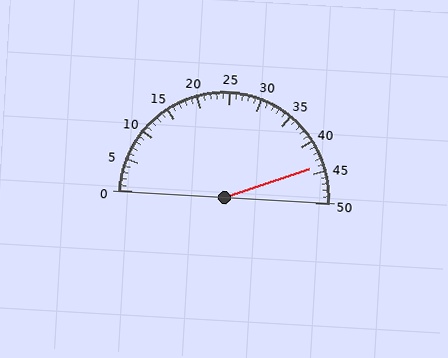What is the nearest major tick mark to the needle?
The nearest major tick mark is 45.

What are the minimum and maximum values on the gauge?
The gauge ranges from 0 to 50.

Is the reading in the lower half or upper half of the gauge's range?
The reading is in the upper half of the range (0 to 50).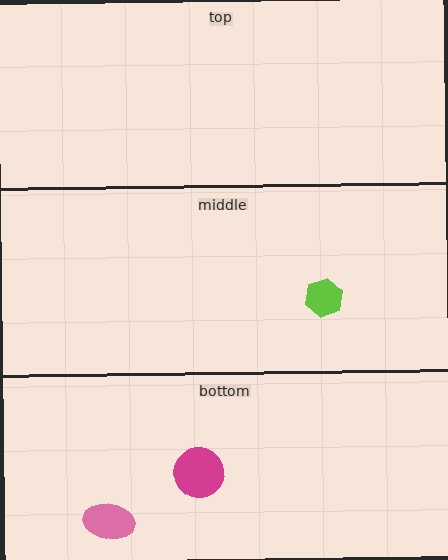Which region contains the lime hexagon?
The middle region.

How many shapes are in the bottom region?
2.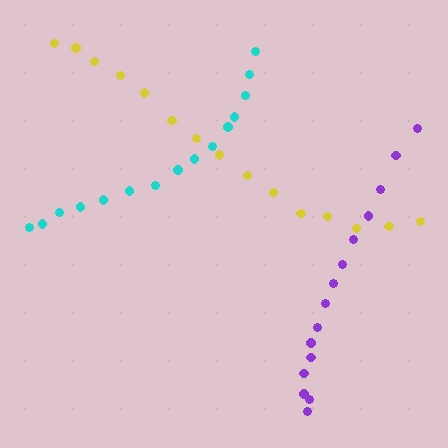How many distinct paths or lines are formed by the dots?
There are 3 distinct paths.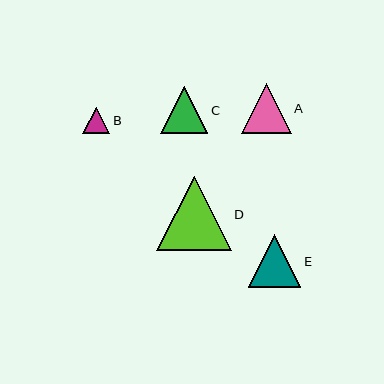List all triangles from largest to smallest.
From largest to smallest: D, E, A, C, B.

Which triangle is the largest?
Triangle D is the largest with a size of approximately 74 pixels.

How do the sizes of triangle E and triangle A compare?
Triangle E and triangle A are approximately the same size.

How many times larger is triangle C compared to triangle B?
Triangle C is approximately 1.8 times the size of triangle B.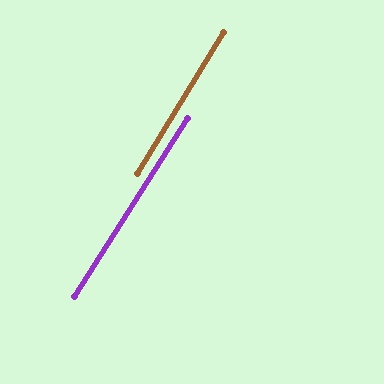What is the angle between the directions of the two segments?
Approximately 1 degree.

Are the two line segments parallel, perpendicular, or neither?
Parallel — their directions differ by only 0.9°.